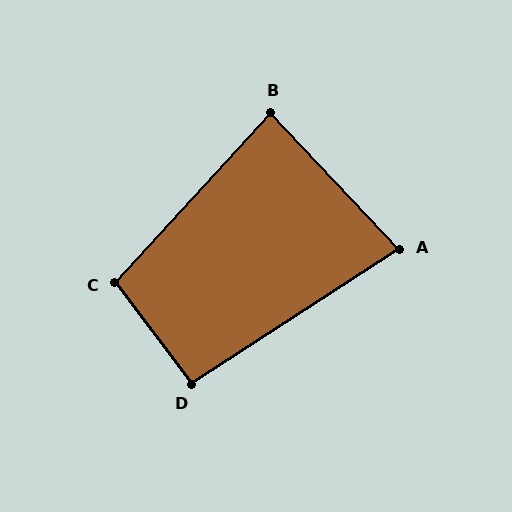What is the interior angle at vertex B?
Approximately 86 degrees (approximately right).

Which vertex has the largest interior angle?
C, at approximately 100 degrees.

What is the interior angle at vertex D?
Approximately 94 degrees (approximately right).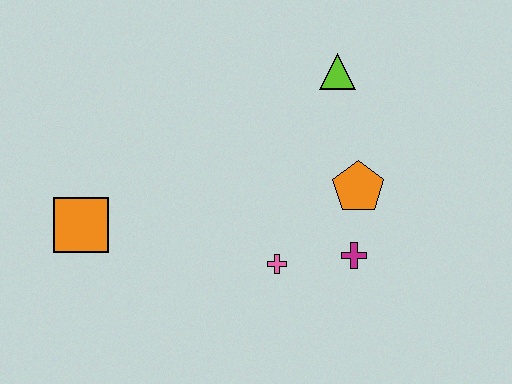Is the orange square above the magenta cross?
Yes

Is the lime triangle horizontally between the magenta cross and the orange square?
Yes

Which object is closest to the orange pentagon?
The magenta cross is closest to the orange pentagon.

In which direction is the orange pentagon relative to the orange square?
The orange pentagon is to the right of the orange square.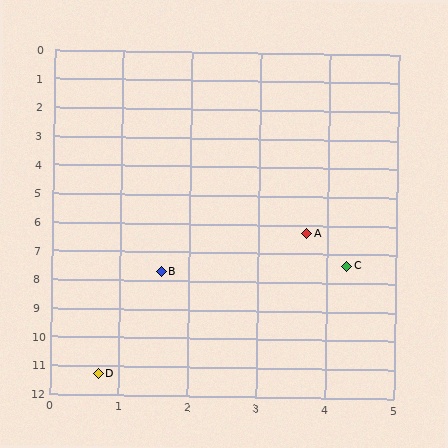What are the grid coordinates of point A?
Point A is at approximately (3.7, 6.3).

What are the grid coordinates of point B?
Point B is at approximately (1.6, 7.7).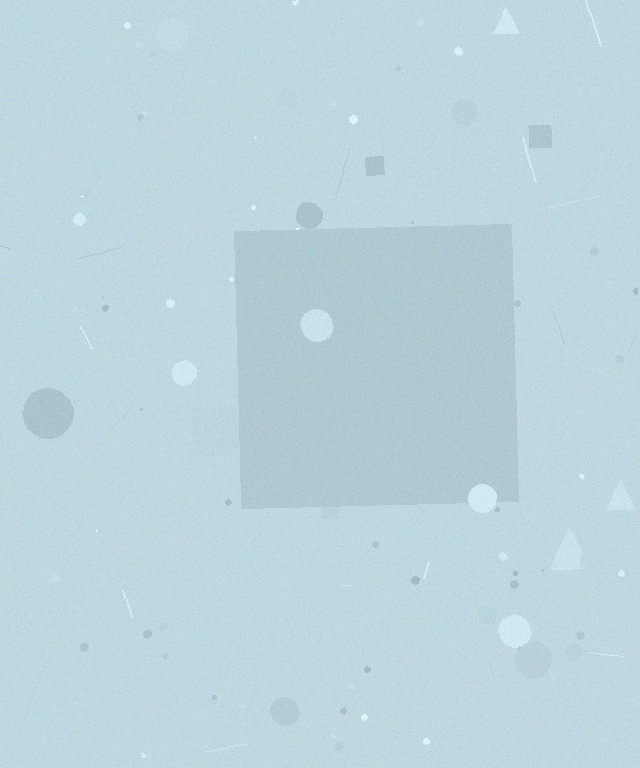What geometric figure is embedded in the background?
A square is embedded in the background.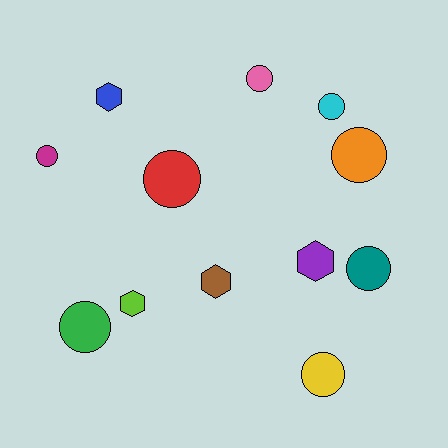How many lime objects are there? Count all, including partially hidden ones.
There is 1 lime object.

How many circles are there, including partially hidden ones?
There are 8 circles.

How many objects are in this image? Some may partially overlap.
There are 12 objects.